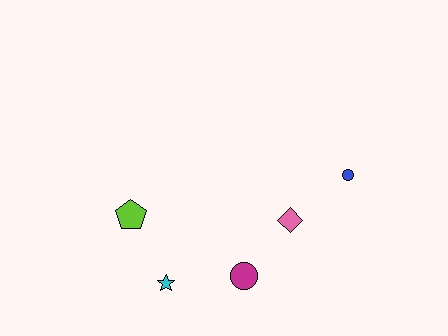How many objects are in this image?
There are 5 objects.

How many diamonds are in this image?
There is 1 diamond.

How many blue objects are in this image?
There is 1 blue object.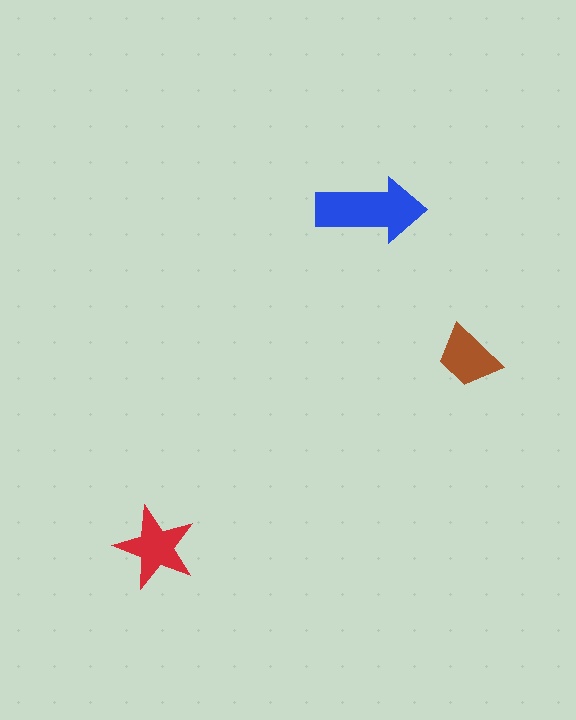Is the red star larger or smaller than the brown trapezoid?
Larger.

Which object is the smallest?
The brown trapezoid.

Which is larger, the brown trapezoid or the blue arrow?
The blue arrow.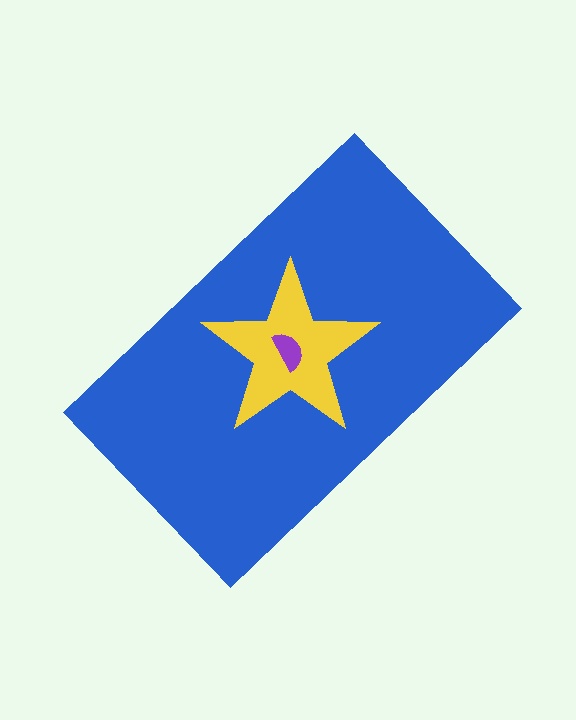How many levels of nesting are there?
3.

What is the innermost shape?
The purple semicircle.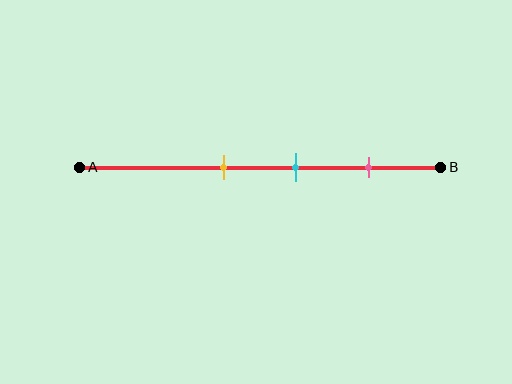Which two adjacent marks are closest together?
The yellow and cyan marks are the closest adjacent pair.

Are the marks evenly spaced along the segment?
Yes, the marks are approximately evenly spaced.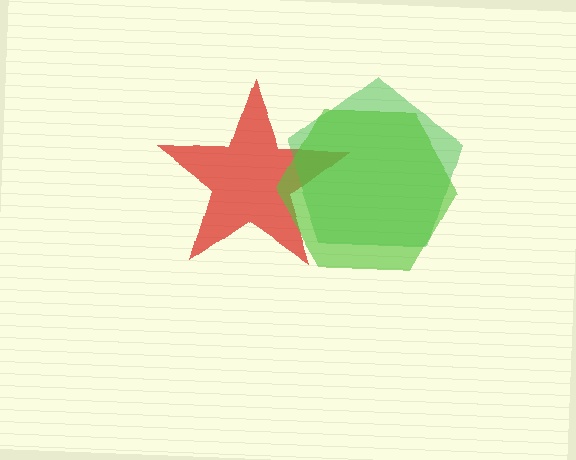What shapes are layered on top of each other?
The layered shapes are: a red star, a green pentagon, a lime hexagon.